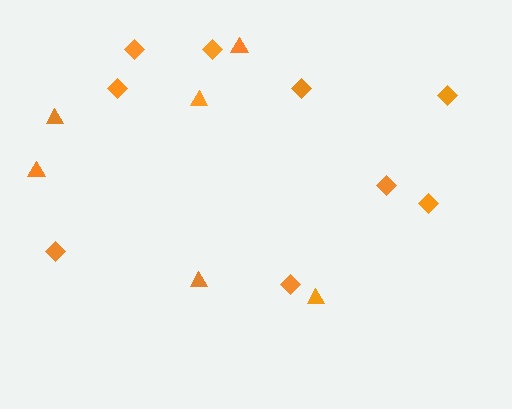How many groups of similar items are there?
There are 2 groups: one group of triangles (6) and one group of diamonds (9).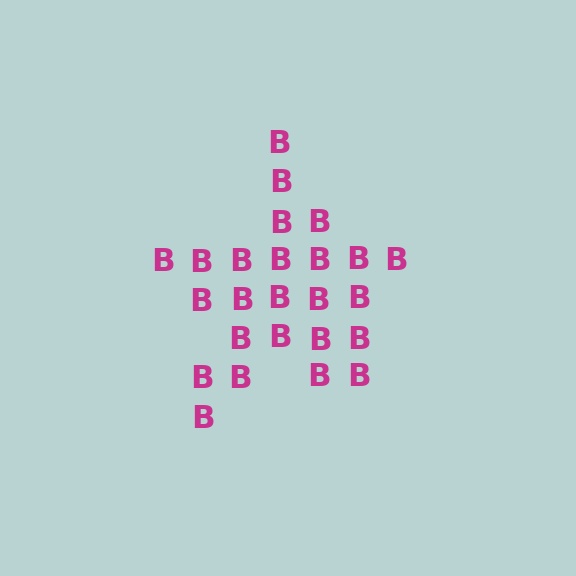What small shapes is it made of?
It is made of small letter B's.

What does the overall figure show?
The overall figure shows a star.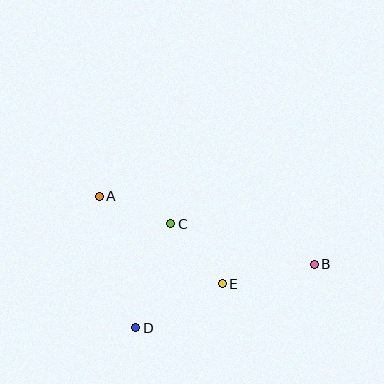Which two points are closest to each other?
Points A and C are closest to each other.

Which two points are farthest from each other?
Points A and B are farthest from each other.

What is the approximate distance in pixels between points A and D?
The distance between A and D is approximately 136 pixels.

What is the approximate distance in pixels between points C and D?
The distance between C and D is approximately 110 pixels.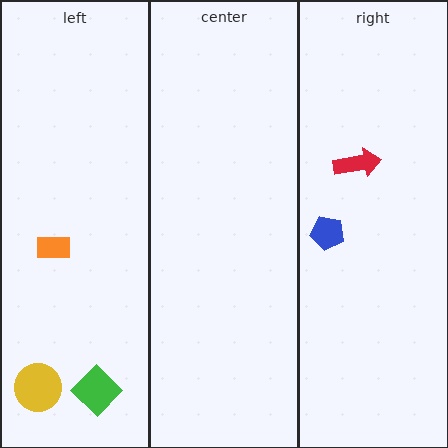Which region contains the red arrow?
The right region.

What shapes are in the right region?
The red arrow, the blue pentagon.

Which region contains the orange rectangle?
The left region.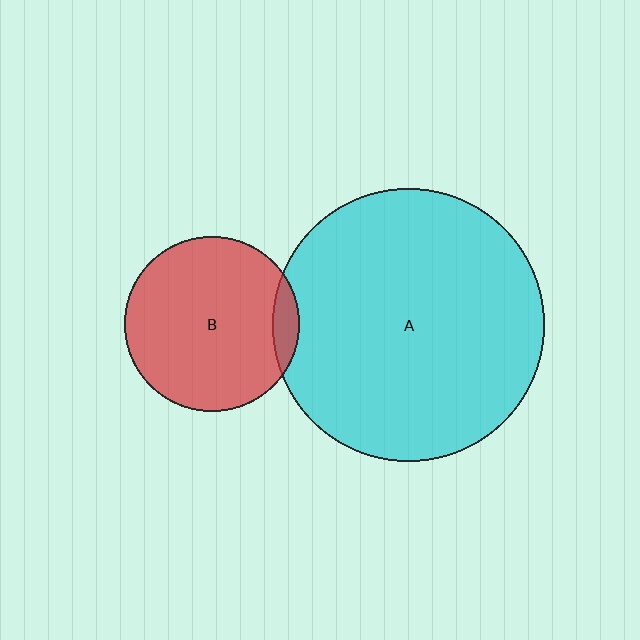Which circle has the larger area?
Circle A (cyan).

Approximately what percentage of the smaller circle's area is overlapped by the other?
Approximately 10%.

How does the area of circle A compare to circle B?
Approximately 2.4 times.